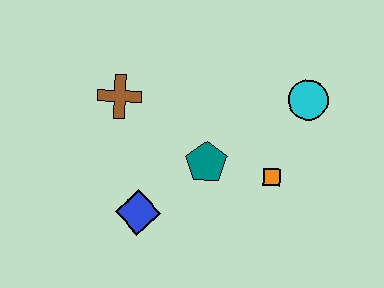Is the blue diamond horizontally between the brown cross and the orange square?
Yes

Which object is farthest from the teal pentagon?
The cyan circle is farthest from the teal pentagon.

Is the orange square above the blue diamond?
Yes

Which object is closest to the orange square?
The teal pentagon is closest to the orange square.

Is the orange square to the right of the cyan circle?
No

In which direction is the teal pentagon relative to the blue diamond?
The teal pentagon is to the right of the blue diamond.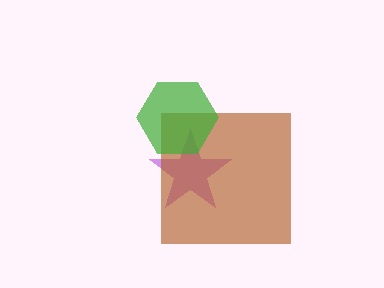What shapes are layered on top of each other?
The layered shapes are: a purple star, a brown square, a green hexagon.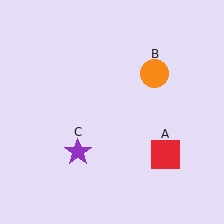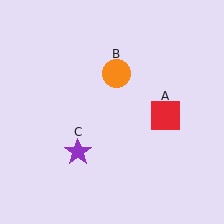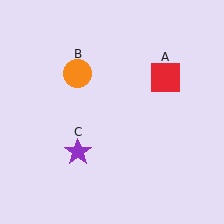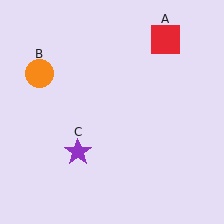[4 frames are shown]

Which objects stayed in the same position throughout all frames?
Purple star (object C) remained stationary.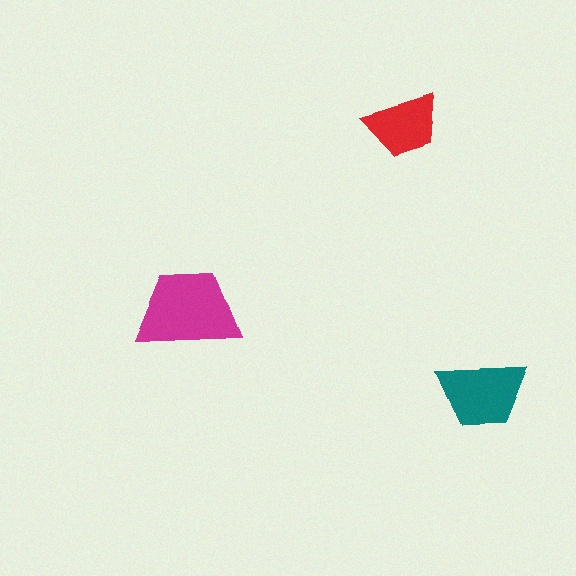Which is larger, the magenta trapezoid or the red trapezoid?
The magenta one.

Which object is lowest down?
The teal trapezoid is bottommost.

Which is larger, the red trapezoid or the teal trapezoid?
The teal one.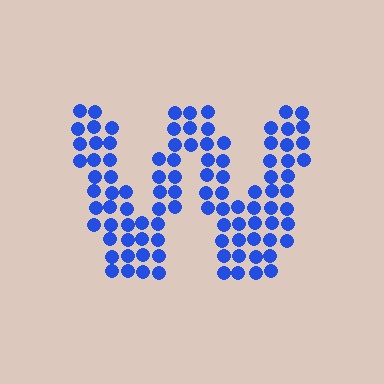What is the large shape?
The large shape is the letter W.